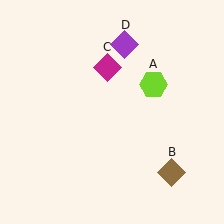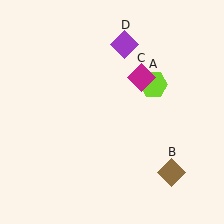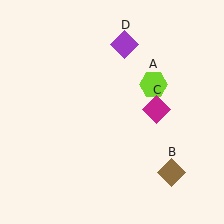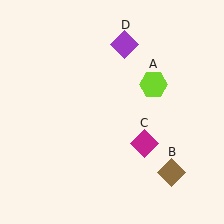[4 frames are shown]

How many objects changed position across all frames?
1 object changed position: magenta diamond (object C).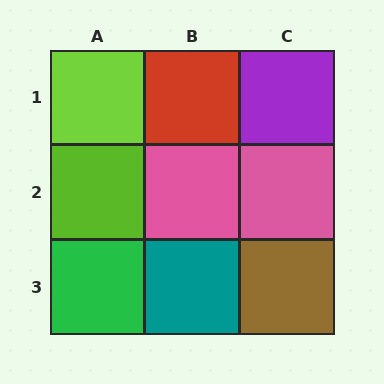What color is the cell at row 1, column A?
Lime.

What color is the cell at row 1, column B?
Red.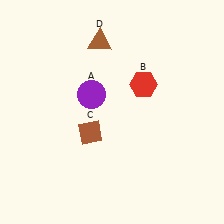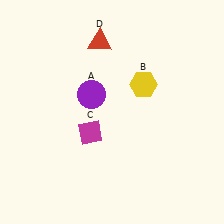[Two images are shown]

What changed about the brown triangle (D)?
In Image 1, D is brown. In Image 2, it changed to red.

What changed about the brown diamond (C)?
In Image 1, C is brown. In Image 2, it changed to magenta.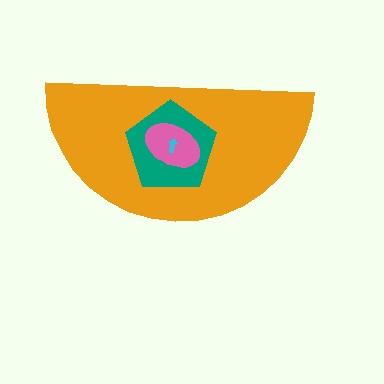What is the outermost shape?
The orange semicircle.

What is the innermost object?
The cyan arrow.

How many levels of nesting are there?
4.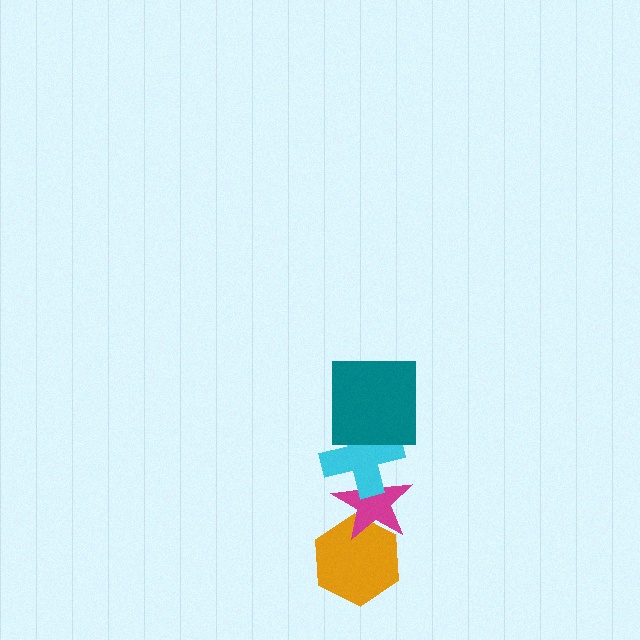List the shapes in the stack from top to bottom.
From top to bottom: the teal square, the cyan cross, the magenta star, the orange hexagon.